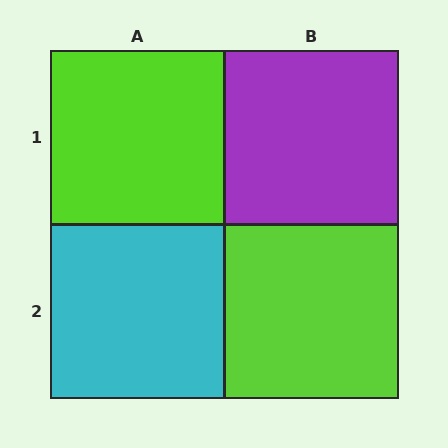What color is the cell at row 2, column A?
Cyan.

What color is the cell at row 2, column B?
Lime.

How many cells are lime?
2 cells are lime.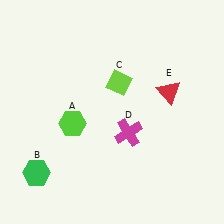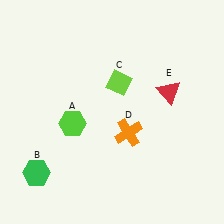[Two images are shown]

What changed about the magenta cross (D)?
In Image 1, D is magenta. In Image 2, it changed to orange.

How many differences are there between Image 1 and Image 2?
There is 1 difference between the two images.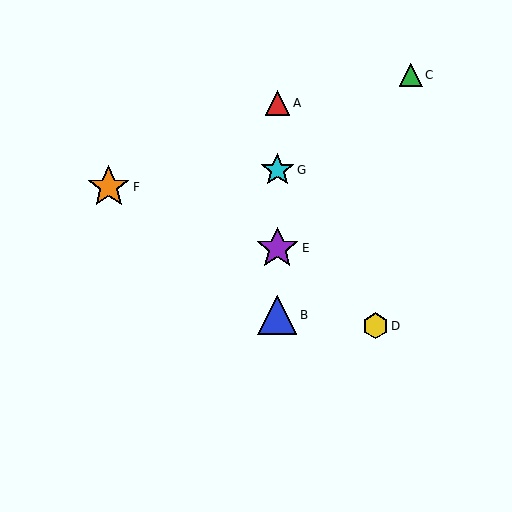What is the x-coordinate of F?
Object F is at x≈109.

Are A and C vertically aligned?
No, A is at x≈277 and C is at x≈411.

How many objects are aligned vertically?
4 objects (A, B, E, G) are aligned vertically.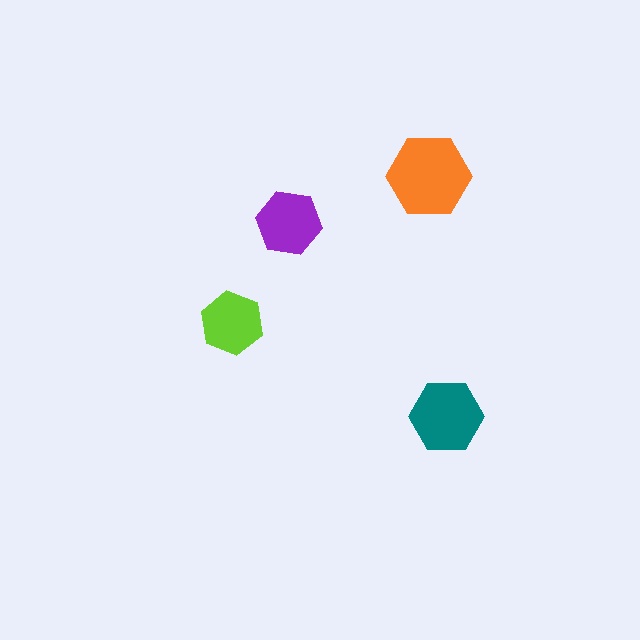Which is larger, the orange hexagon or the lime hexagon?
The orange one.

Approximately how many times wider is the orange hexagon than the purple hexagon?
About 1.5 times wider.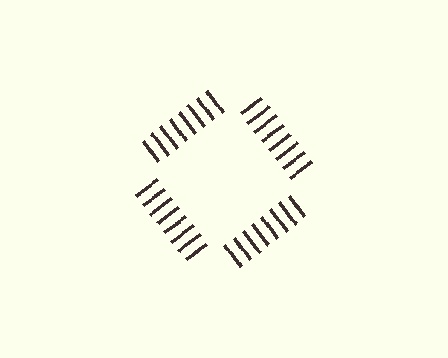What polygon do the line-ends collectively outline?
An illusory square — the line segments terminate on its edges but no continuous stroke is drawn.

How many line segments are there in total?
32 — 8 along each of the 4 edges.